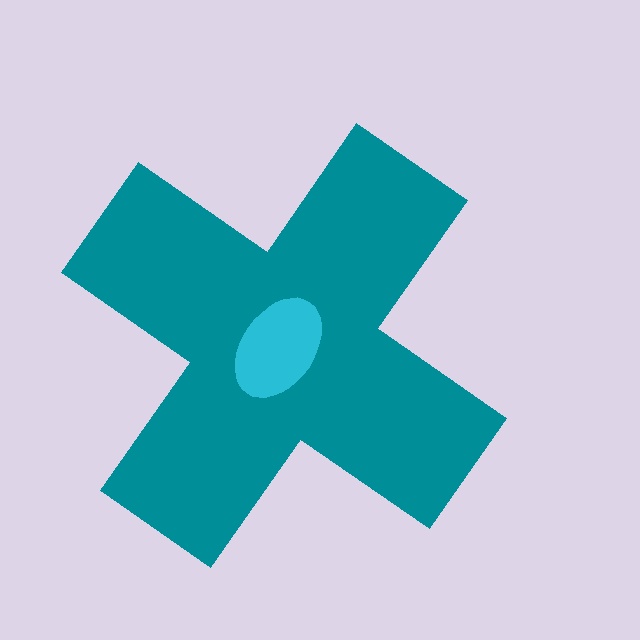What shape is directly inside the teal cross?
The cyan ellipse.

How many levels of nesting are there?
2.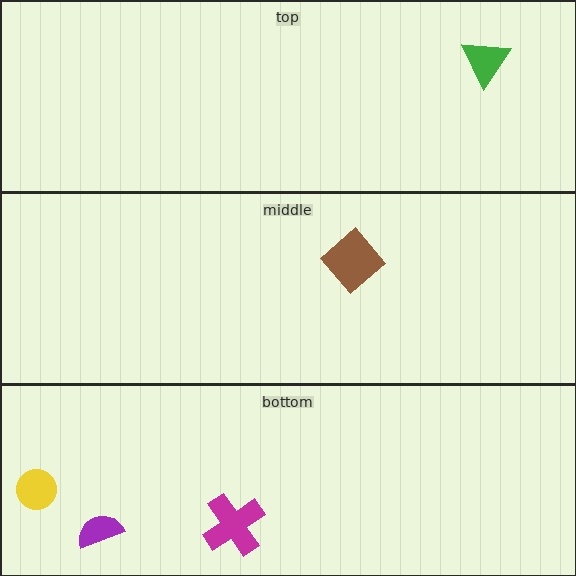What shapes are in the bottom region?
The yellow circle, the purple semicircle, the magenta cross.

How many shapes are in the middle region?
1.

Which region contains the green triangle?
The top region.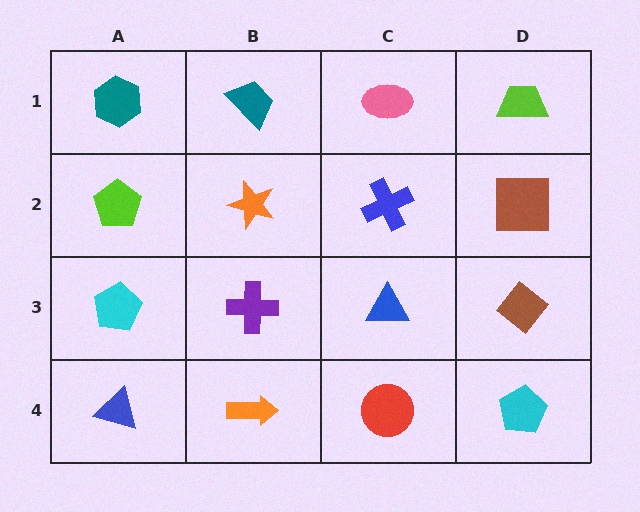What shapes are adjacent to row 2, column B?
A teal trapezoid (row 1, column B), a purple cross (row 3, column B), a lime pentagon (row 2, column A), a blue cross (row 2, column C).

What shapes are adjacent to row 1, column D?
A brown square (row 2, column D), a pink ellipse (row 1, column C).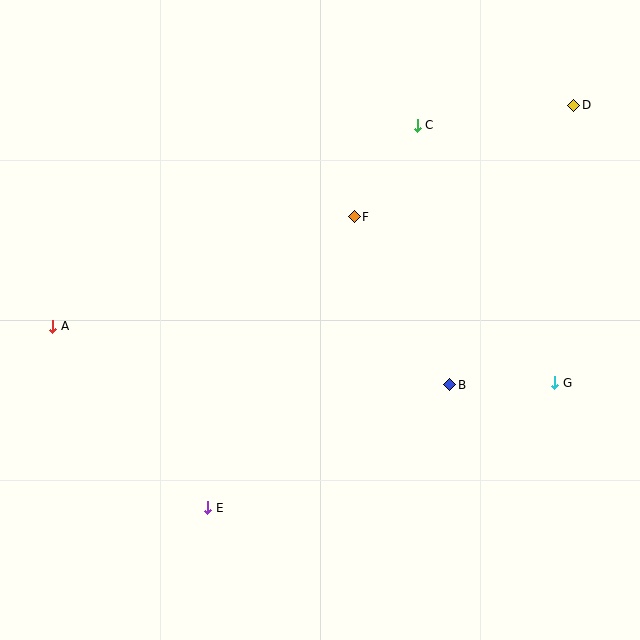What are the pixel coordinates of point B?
Point B is at (450, 385).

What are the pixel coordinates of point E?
Point E is at (208, 508).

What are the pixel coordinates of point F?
Point F is at (354, 217).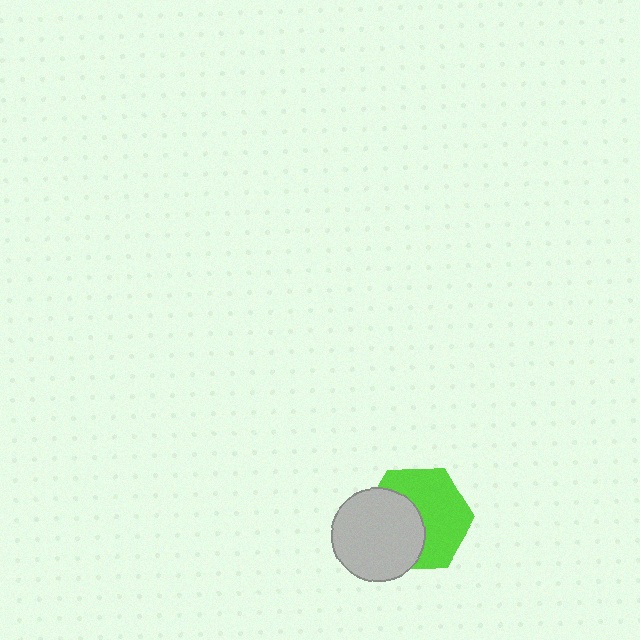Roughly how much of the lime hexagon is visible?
About half of it is visible (roughly 57%).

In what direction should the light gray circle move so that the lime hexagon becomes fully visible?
The light gray circle should move left. That is the shortest direction to clear the overlap and leave the lime hexagon fully visible.